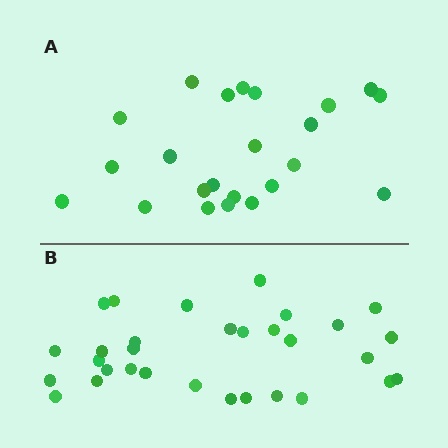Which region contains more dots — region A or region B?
Region B (the bottom region) has more dots.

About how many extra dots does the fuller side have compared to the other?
Region B has roughly 8 or so more dots than region A.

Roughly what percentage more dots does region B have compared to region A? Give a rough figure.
About 35% more.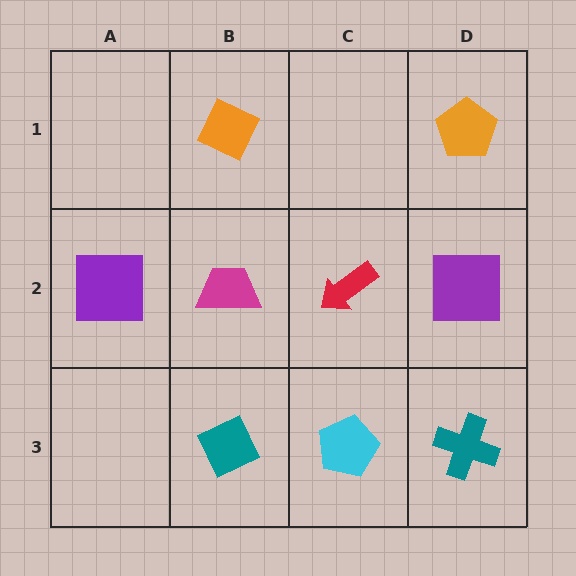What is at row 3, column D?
A teal cross.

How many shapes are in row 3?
3 shapes.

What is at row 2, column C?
A red arrow.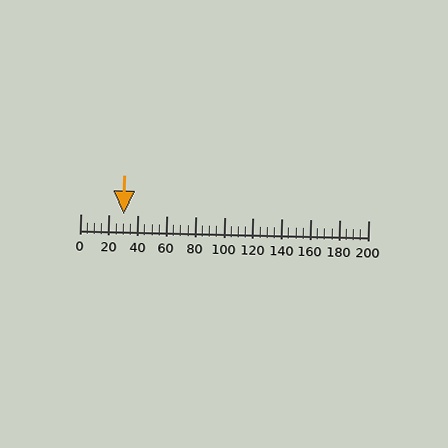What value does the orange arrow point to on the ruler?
The orange arrow points to approximately 30.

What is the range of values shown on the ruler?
The ruler shows values from 0 to 200.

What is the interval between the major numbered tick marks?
The major tick marks are spaced 20 units apart.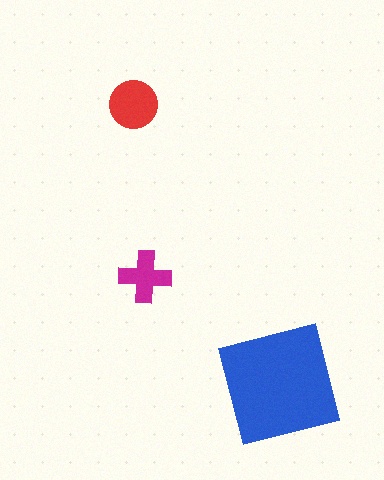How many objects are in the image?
There are 3 objects in the image.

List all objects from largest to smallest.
The blue square, the red circle, the magenta cross.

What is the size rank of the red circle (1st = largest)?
2nd.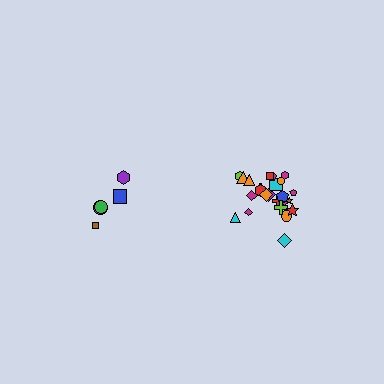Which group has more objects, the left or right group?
The right group.